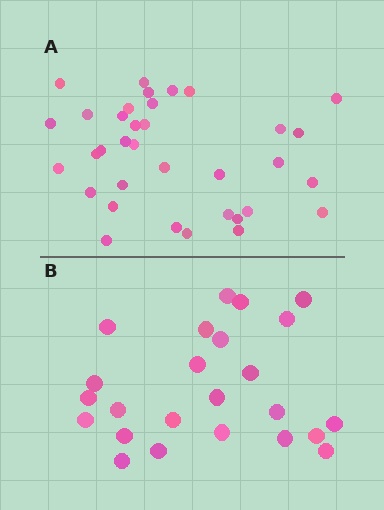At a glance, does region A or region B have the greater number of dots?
Region A (the top region) has more dots.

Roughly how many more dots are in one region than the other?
Region A has roughly 12 or so more dots than region B.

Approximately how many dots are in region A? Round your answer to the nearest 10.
About 40 dots. (The exact count is 35, which rounds to 40.)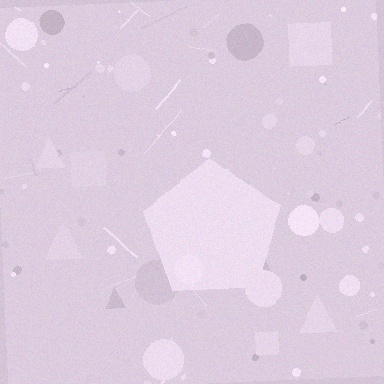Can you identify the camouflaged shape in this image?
The camouflaged shape is a pentagon.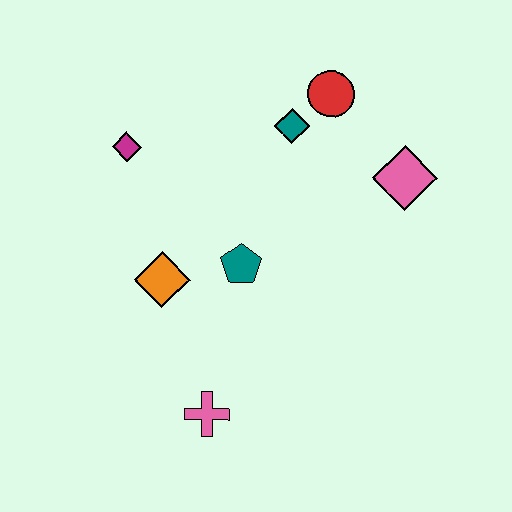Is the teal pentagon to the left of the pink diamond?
Yes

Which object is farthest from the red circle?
The pink cross is farthest from the red circle.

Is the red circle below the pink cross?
No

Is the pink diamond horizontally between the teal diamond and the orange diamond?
No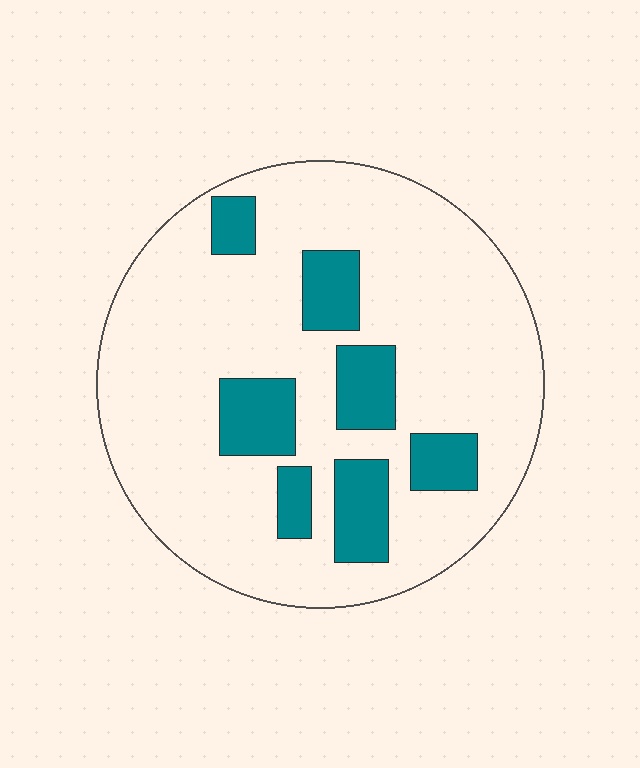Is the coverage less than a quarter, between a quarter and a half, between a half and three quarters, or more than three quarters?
Less than a quarter.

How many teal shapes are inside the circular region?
7.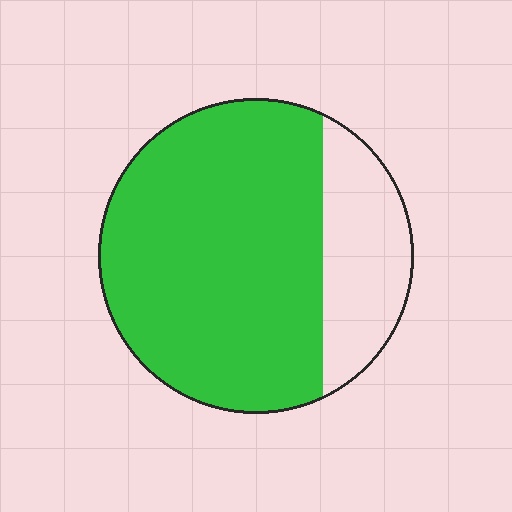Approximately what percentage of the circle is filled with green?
Approximately 75%.